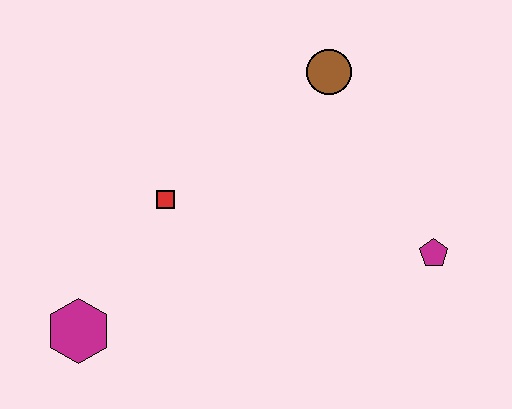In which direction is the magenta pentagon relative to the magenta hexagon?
The magenta pentagon is to the right of the magenta hexagon.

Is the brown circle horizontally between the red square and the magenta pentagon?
Yes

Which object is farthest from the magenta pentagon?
The magenta hexagon is farthest from the magenta pentagon.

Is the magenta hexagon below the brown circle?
Yes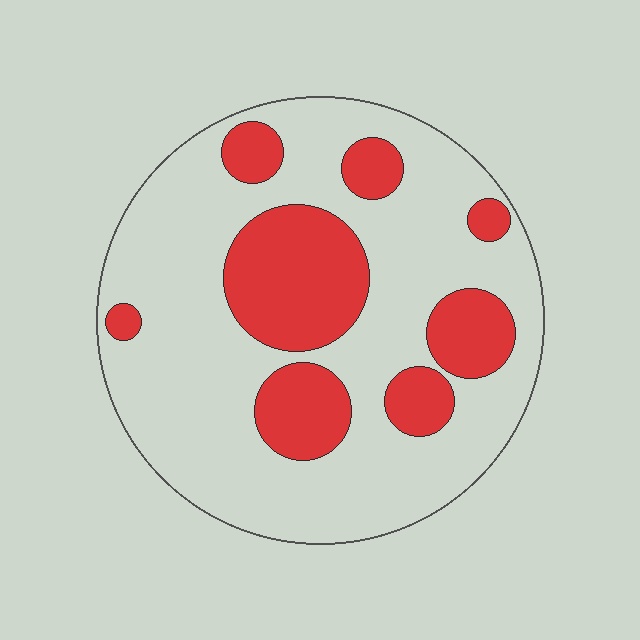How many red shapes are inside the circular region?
8.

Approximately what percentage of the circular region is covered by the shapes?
Approximately 30%.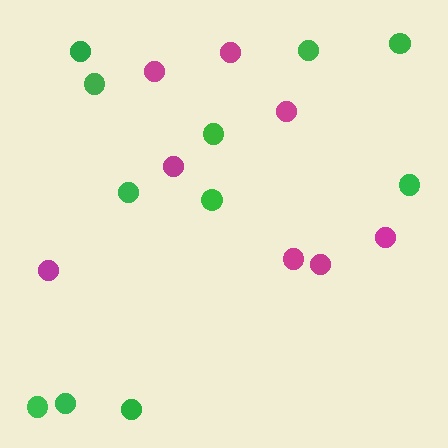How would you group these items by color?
There are 2 groups: one group of magenta circles (8) and one group of green circles (11).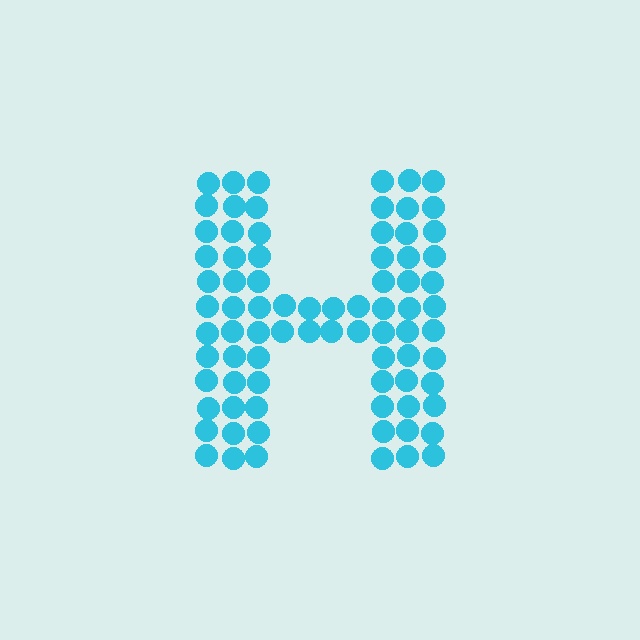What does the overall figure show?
The overall figure shows the letter H.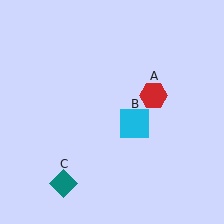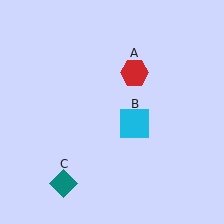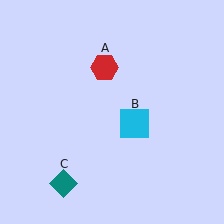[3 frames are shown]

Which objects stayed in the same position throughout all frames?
Cyan square (object B) and teal diamond (object C) remained stationary.